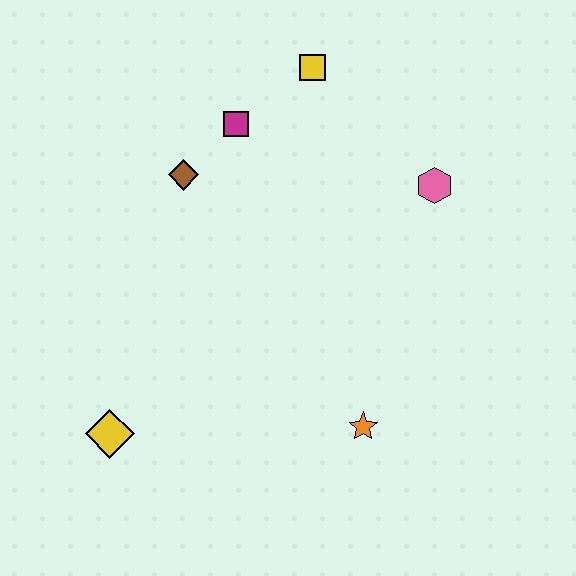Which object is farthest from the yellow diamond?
The yellow square is farthest from the yellow diamond.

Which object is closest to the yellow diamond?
The orange star is closest to the yellow diamond.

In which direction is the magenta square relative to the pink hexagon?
The magenta square is to the left of the pink hexagon.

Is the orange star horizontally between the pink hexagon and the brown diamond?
Yes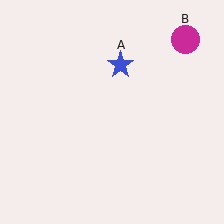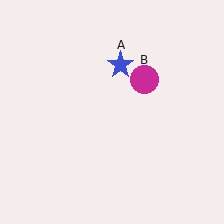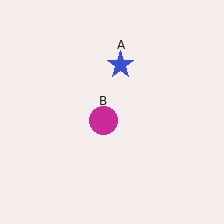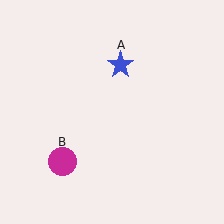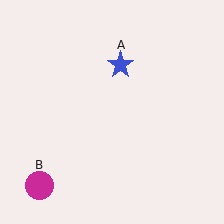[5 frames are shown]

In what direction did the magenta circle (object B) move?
The magenta circle (object B) moved down and to the left.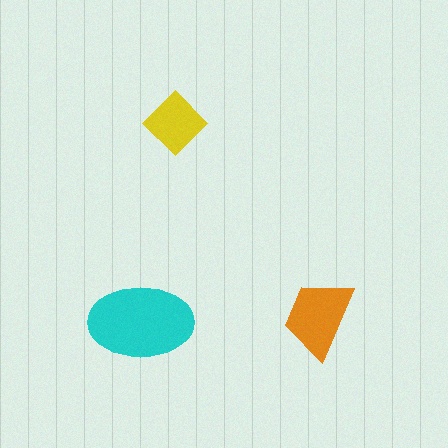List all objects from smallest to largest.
The yellow diamond, the orange trapezoid, the cyan ellipse.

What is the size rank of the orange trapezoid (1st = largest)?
2nd.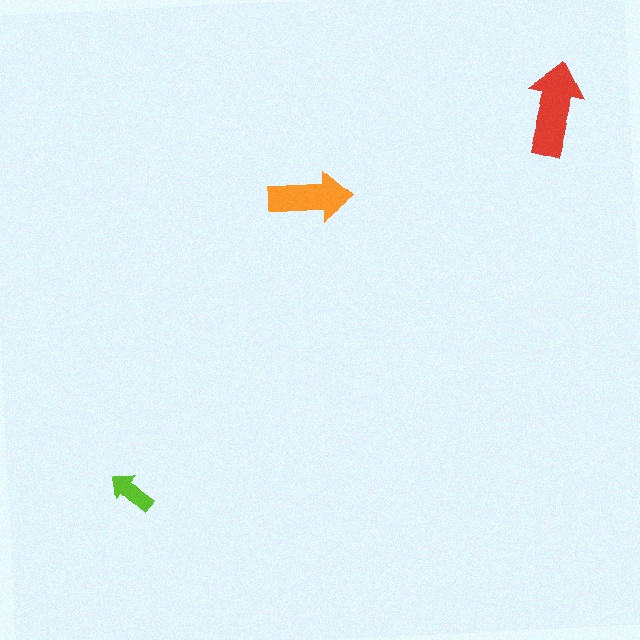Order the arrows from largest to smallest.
the red one, the orange one, the lime one.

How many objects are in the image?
There are 3 objects in the image.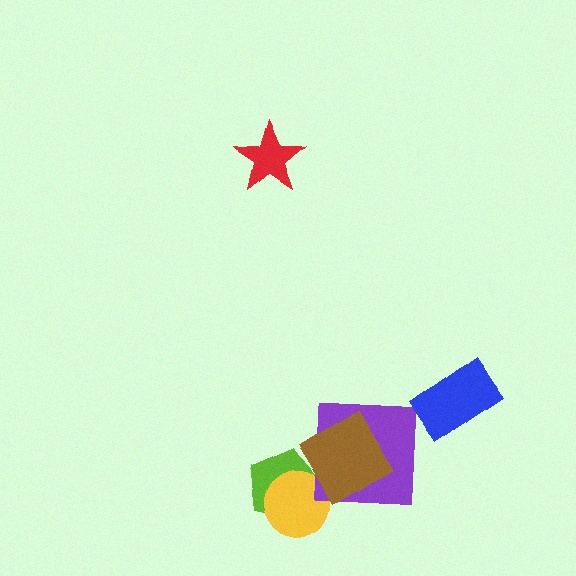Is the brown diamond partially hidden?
No, no other shape covers it.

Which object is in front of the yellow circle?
The brown diamond is in front of the yellow circle.